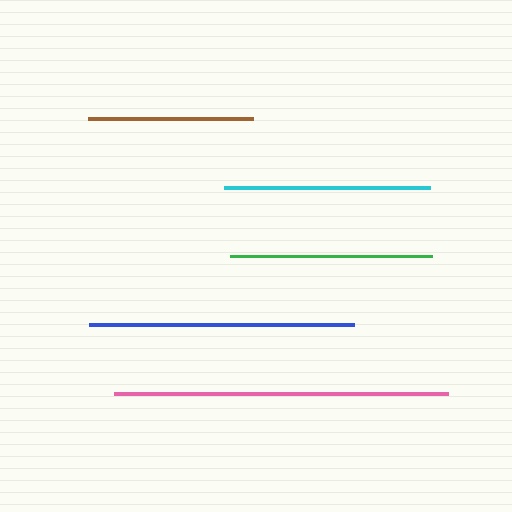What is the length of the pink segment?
The pink segment is approximately 334 pixels long.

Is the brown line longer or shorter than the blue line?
The blue line is longer than the brown line.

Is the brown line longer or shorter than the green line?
The green line is longer than the brown line.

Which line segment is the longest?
The pink line is the longest at approximately 334 pixels.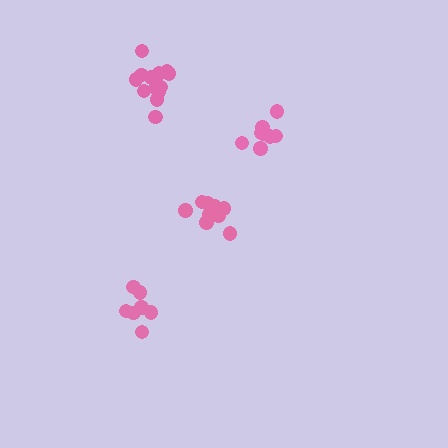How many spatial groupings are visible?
There are 4 spatial groupings.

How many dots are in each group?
Group 1: 13 dots, Group 2: 8 dots, Group 3: 7 dots, Group 4: 9 dots (37 total).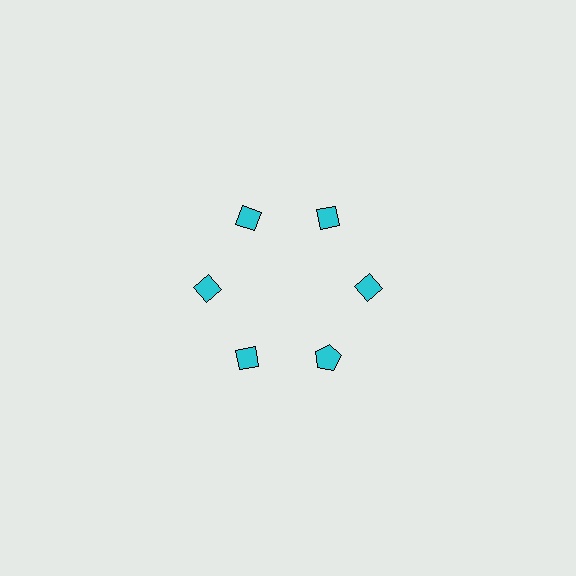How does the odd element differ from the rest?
It has a different shape: pentagon instead of diamond.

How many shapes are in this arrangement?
There are 6 shapes arranged in a ring pattern.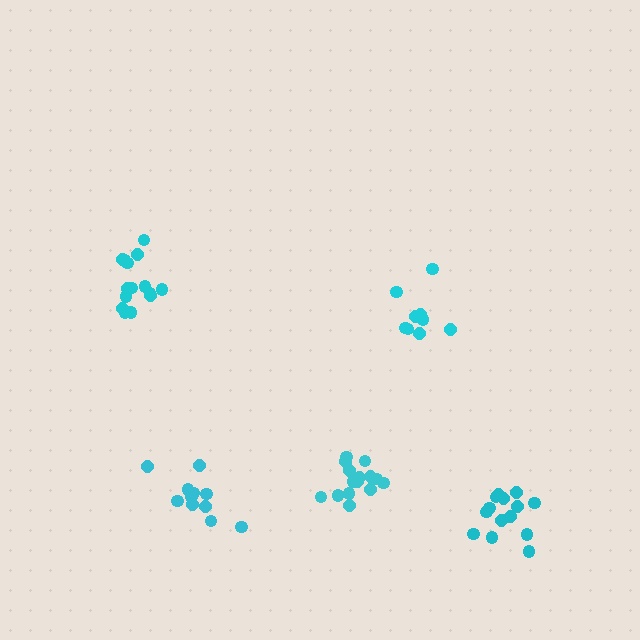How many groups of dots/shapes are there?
There are 5 groups.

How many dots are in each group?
Group 1: 14 dots, Group 2: 11 dots, Group 3: 9 dots, Group 4: 15 dots, Group 5: 15 dots (64 total).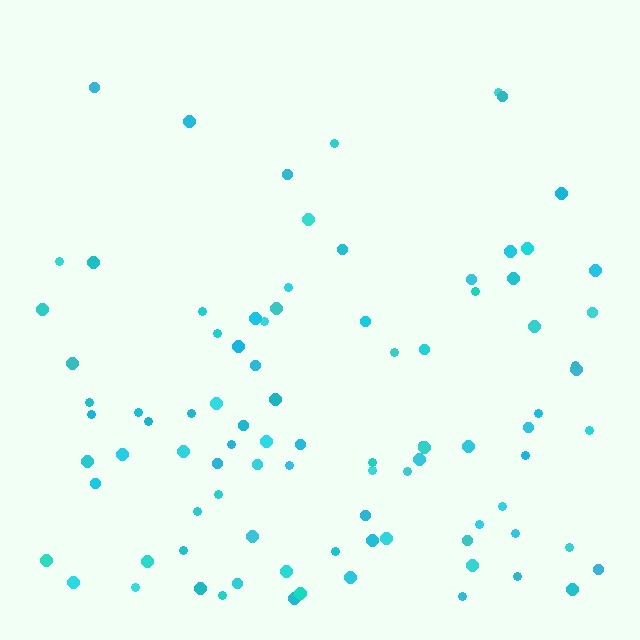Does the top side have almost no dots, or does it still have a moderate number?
Still a moderate number, just noticeably fewer than the bottom.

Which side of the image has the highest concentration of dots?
The bottom.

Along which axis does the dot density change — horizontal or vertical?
Vertical.